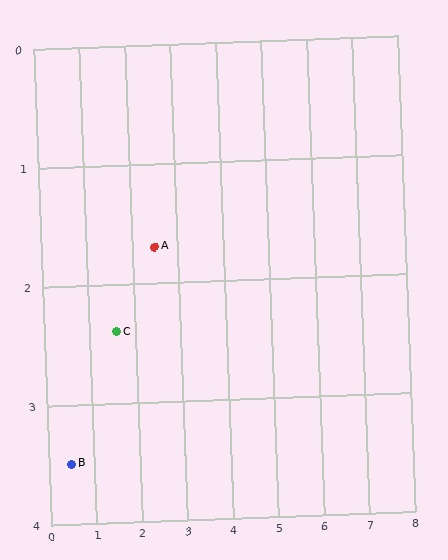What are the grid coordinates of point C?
Point C is at approximately (1.6, 2.4).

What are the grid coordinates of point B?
Point B is at approximately (0.5, 3.5).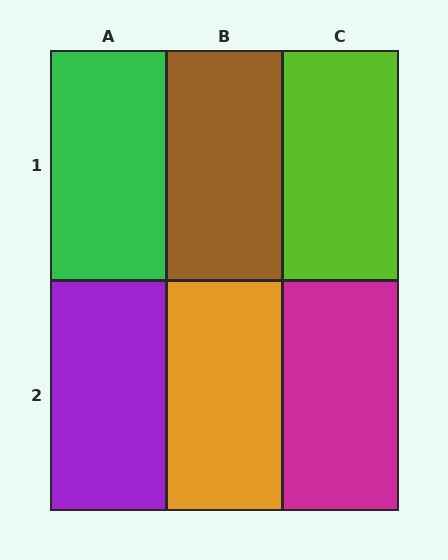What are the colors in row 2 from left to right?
Purple, orange, magenta.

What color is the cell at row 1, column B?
Brown.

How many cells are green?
1 cell is green.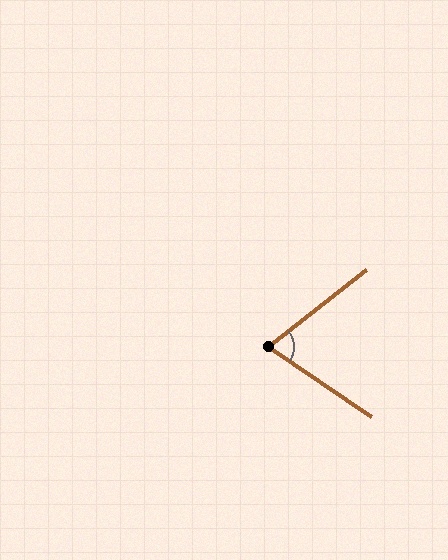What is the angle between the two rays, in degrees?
Approximately 73 degrees.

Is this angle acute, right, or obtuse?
It is acute.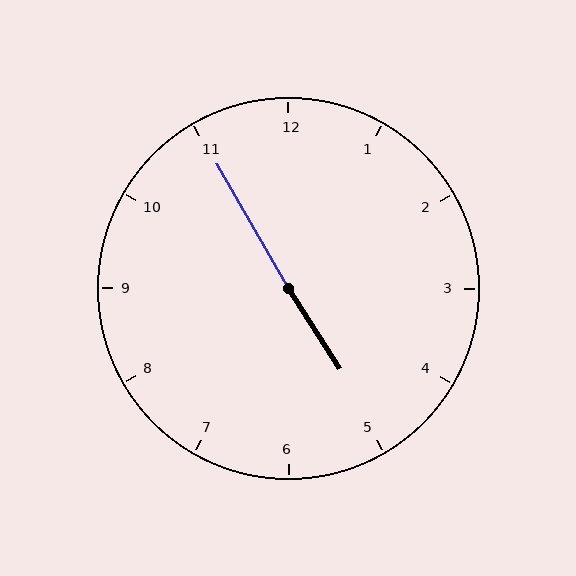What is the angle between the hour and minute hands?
Approximately 178 degrees.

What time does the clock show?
4:55.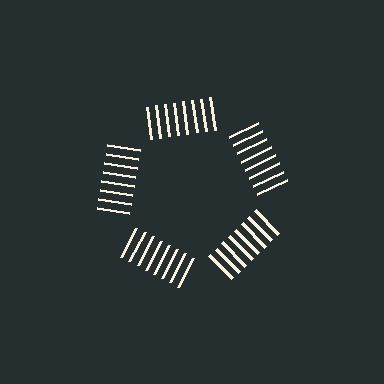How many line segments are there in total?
40 — 8 along each of the 5 edges.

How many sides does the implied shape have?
5 sides — the line-ends trace a pentagon.